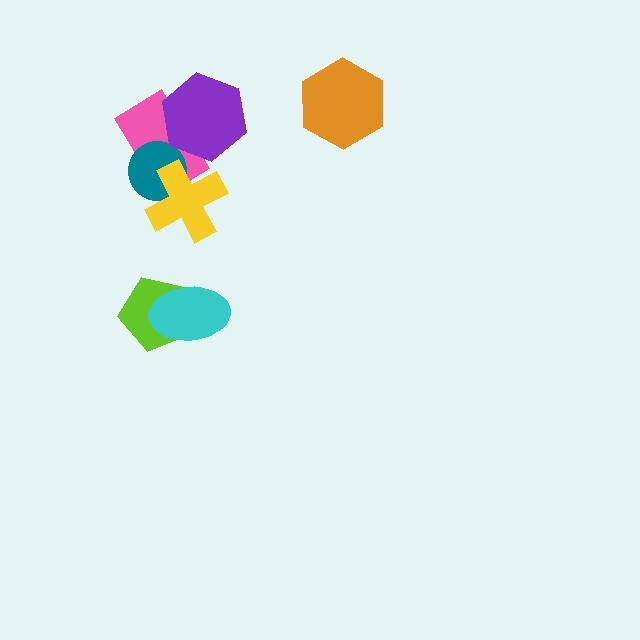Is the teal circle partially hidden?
Yes, it is partially covered by another shape.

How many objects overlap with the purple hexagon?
1 object overlaps with the purple hexagon.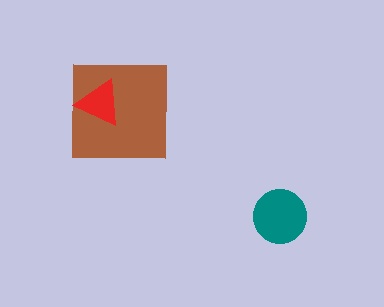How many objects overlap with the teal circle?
0 objects overlap with the teal circle.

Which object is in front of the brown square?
The red triangle is in front of the brown square.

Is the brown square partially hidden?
Yes, it is partially covered by another shape.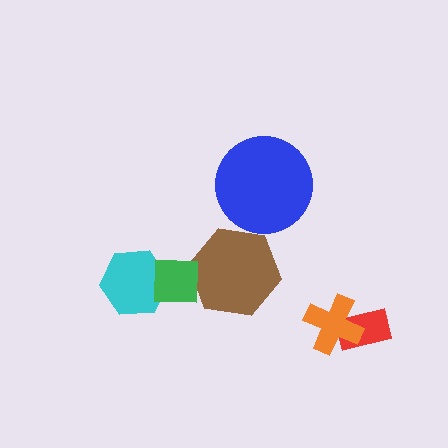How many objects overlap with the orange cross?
1 object overlaps with the orange cross.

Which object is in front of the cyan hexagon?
The green square is in front of the cyan hexagon.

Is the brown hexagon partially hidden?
Yes, it is partially covered by another shape.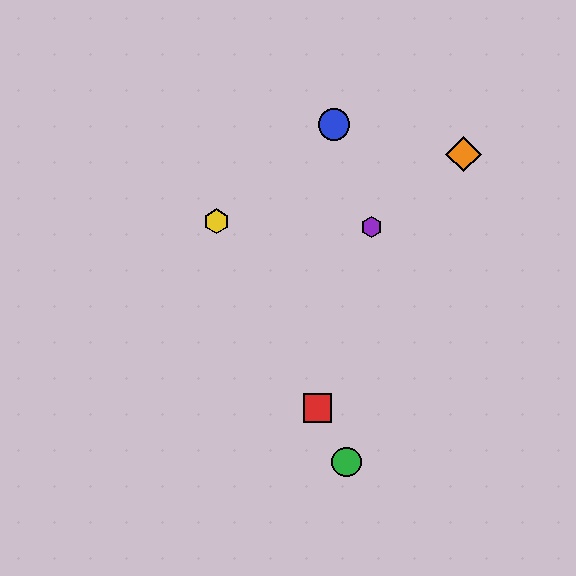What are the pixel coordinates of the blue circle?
The blue circle is at (334, 125).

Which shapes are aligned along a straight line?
The red square, the green circle, the yellow hexagon are aligned along a straight line.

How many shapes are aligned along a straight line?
3 shapes (the red square, the green circle, the yellow hexagon) are aligned along a straight line.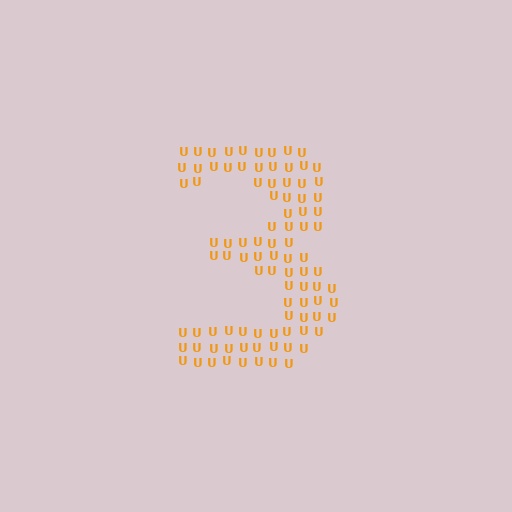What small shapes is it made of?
It is made of small letter U's.